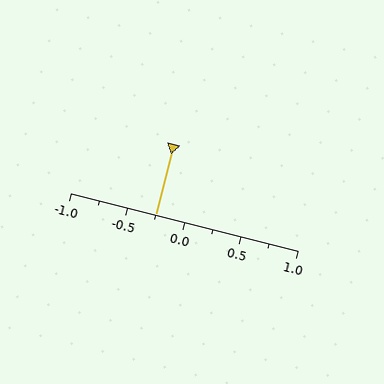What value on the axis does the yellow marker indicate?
The marker indicates approximately -0.25.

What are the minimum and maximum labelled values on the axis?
The axis runs from -1.0 to 1.0.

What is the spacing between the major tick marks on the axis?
The major ticks are spaced 0.5 apart.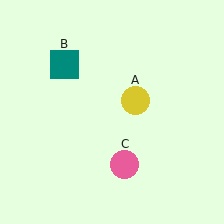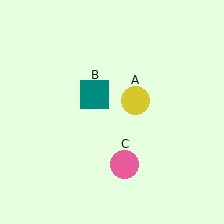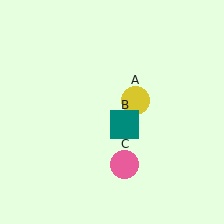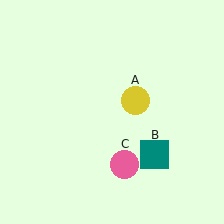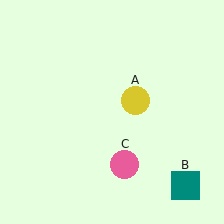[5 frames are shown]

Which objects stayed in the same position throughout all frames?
Yellow circle (object A) and pink circle (object C) remained stationary.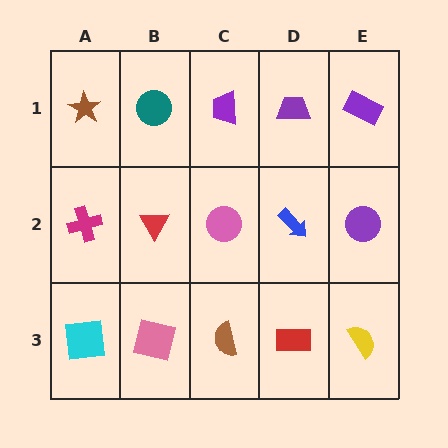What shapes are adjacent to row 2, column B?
A teal circle (row 1, column B), a pink square (row 3, column B), a magenta cross (row 2, column A), a pink circle (row 2, column C).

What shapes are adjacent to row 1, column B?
A red triangle (row 2, column B), a brown star (row 1, column A), a purple trapezoid (row 1, column C).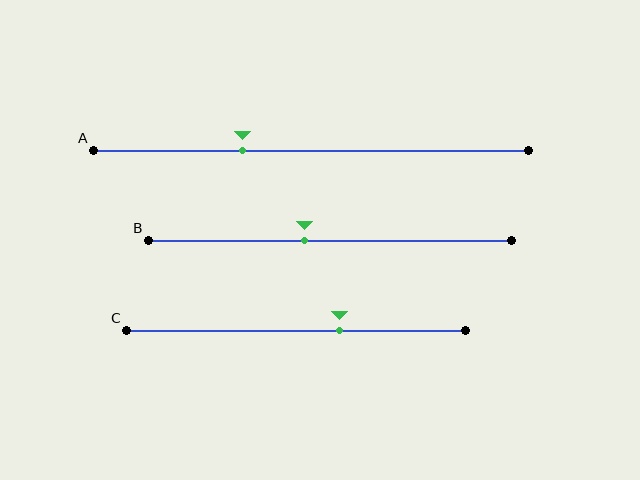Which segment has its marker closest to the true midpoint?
Segment B has its marker closest to the true midpoint.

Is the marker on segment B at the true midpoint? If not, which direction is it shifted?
No, the marker on segment B is shifted to the left by about 7% of the segment length.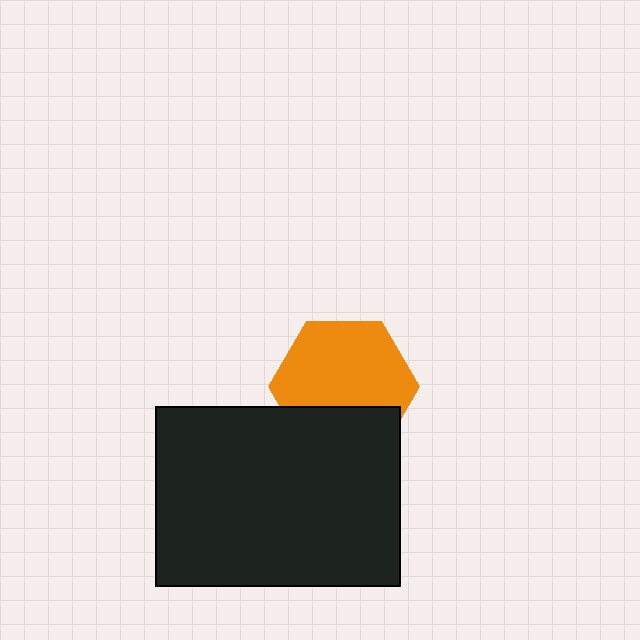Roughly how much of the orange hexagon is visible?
Most of it is visible (roughly 68%).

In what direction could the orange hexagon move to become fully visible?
The orange hexagon could move up. That would shift it out from behind the black rectangle entirely.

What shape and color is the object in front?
The object in front is a black rectangle.